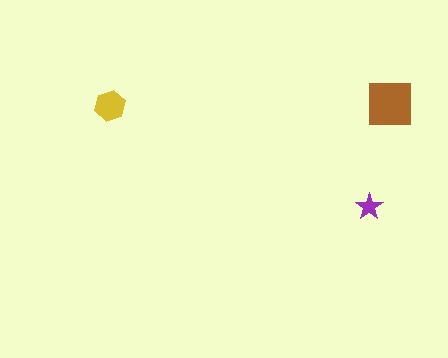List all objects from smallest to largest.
The purple star, the yellow hexagon, the brown square.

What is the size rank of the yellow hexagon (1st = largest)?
2nd.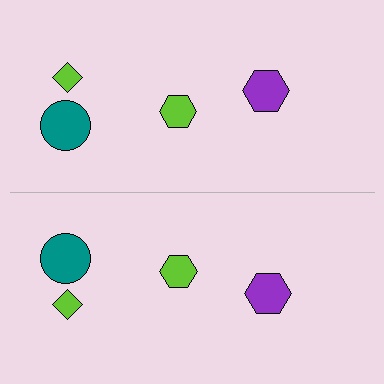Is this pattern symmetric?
Yes, this pattern has bilateral (reflection) symmetry.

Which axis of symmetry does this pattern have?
The pattern has a horizontal axis of symmetry running through the center of the image.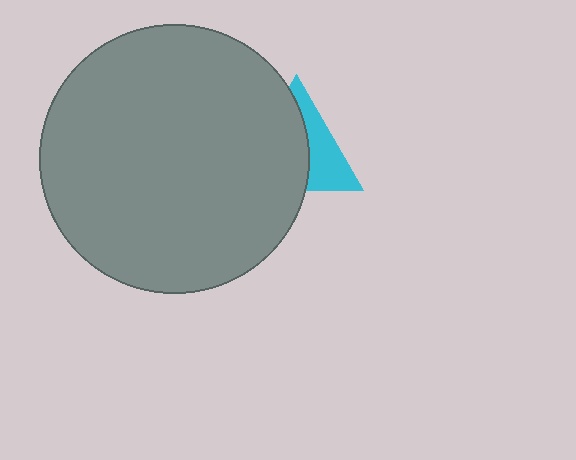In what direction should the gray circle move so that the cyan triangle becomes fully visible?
The gray circle should move left. That is the shortest direction to clear the overlap and leave the cyan triangle fully visible.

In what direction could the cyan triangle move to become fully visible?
The cyan triangle could move right. That would shift it out from behind the gray circle entirely.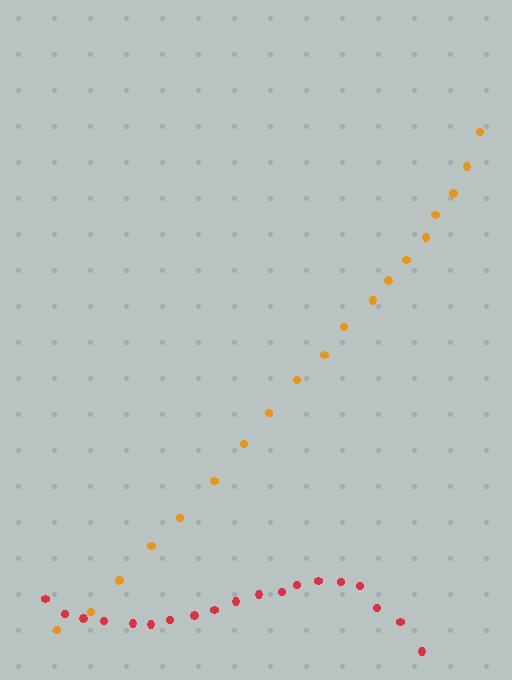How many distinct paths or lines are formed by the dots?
There are 2 distinct paths.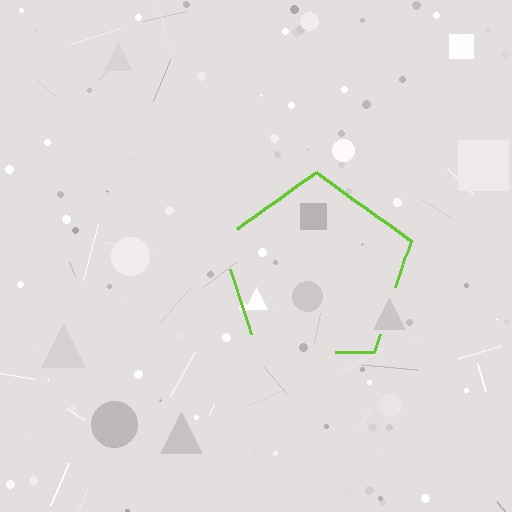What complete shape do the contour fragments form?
The contour fragments form a pentagon.